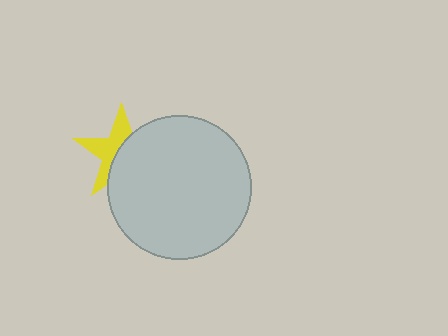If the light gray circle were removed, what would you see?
You would see the complete yellow star.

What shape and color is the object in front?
The object in front is a light gray circle.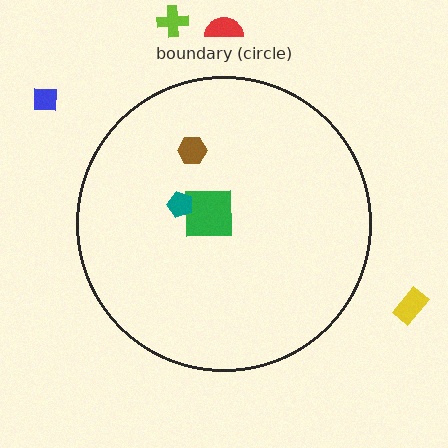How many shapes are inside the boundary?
3 inside, 4 outside.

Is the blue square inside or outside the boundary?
Outside.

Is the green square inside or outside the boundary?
Inside.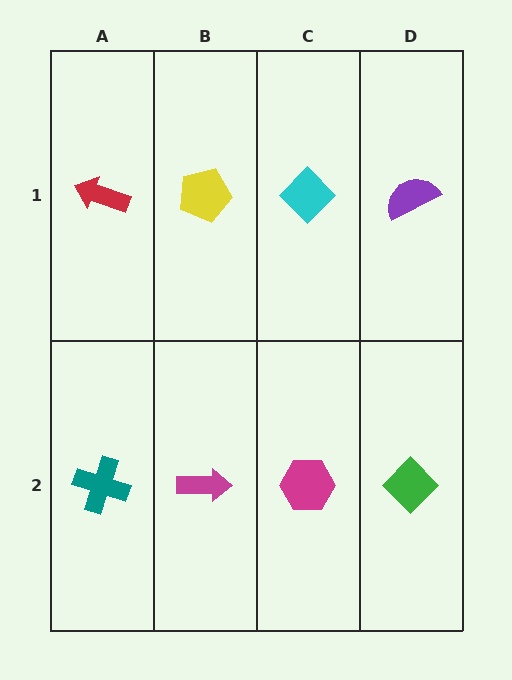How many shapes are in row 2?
4 shapes.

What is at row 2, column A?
A teal cross.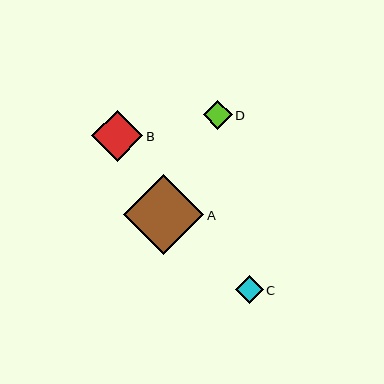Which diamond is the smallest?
Diamond C is the smallest with a size of approximately 28 pixels.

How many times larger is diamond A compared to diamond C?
Diamond A is approximately 2.9 times the size of diamond C.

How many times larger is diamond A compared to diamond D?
Diamond A is approximately 2.8 times the size of diamond D.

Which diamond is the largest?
Diamond A is the largest with a size of approximately 80 pixels.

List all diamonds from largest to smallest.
From largest to smallest: A, B, D, C.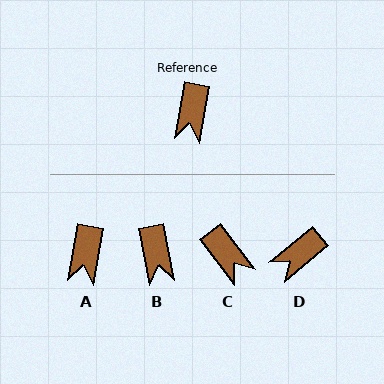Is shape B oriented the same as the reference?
No, it is off by about 21 degrees.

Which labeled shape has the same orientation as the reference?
A.